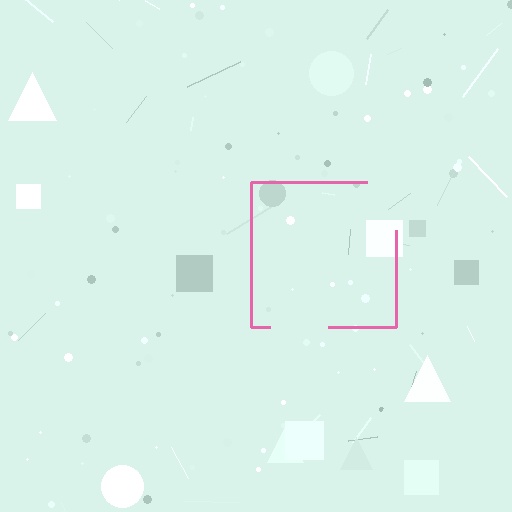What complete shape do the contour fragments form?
The contour fragments form a square.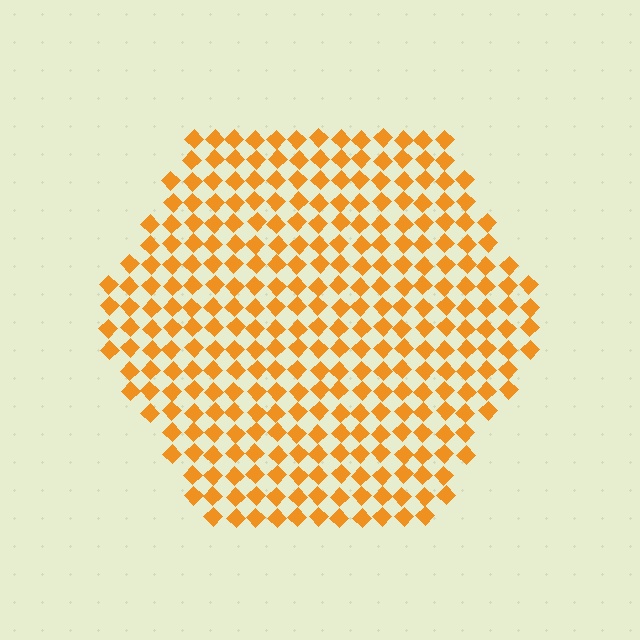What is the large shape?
The large shape is a hexagon.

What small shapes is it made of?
It is made of small diamonds.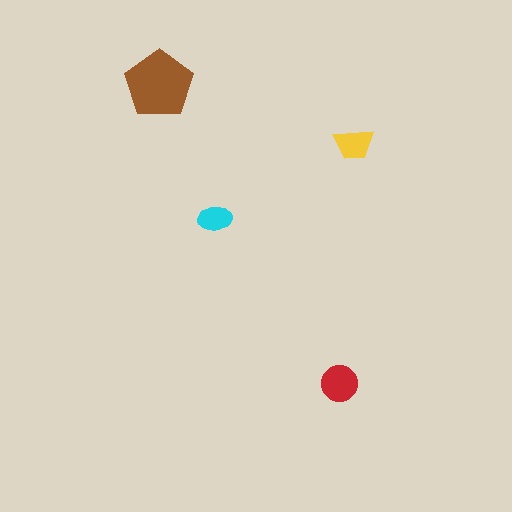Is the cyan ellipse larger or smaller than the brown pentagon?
Smaller.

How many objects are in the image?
There are 4 objects in the image.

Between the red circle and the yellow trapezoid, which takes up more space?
The red circle.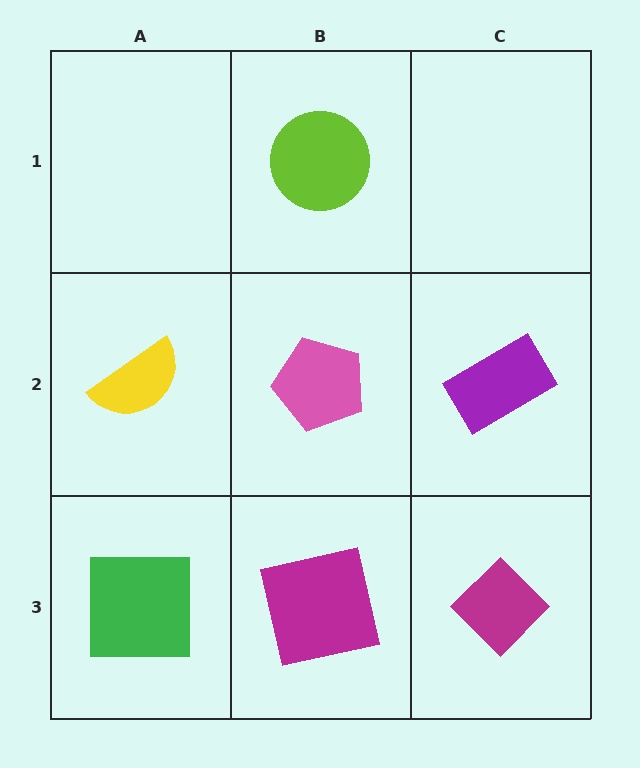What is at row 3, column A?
A green square.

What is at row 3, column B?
A magenta square.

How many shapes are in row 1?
1 shape.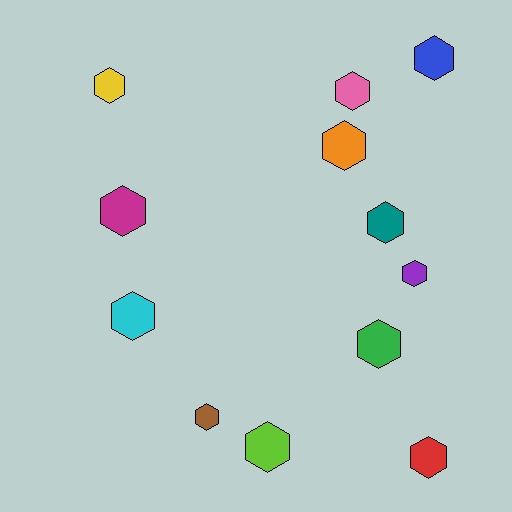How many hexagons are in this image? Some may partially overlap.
There are 12 hexagons.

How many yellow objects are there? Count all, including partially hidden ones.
There is 1 yellow object.